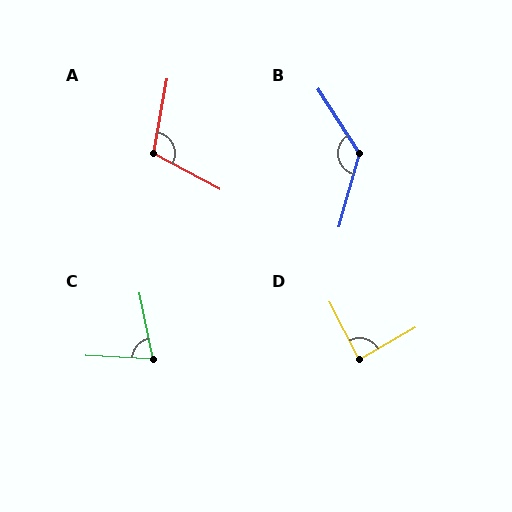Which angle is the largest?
B, at approximately 132 degrees.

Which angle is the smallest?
C, at approximately 75 degrees.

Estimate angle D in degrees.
Approximately 88 degrees.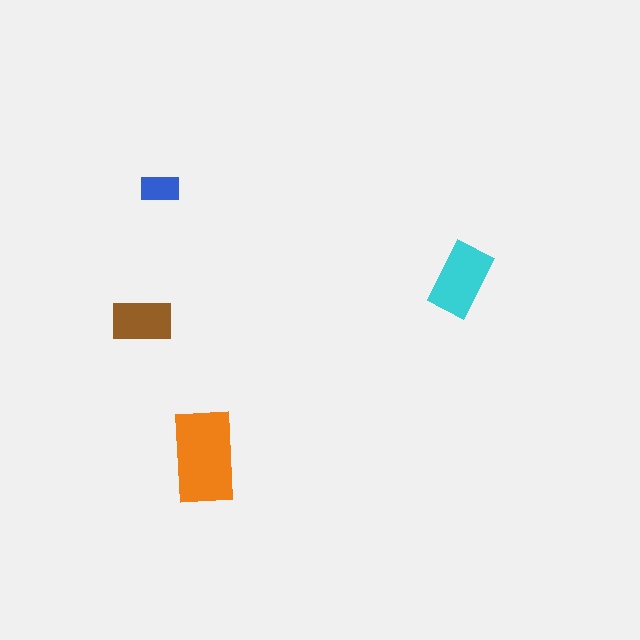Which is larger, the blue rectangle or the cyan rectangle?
The cyan one.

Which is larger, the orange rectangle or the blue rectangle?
The orange one.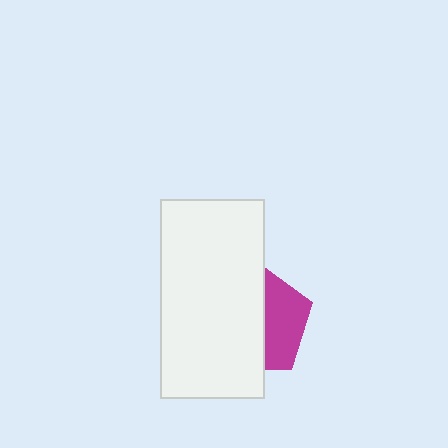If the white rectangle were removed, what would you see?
You would see the complete magenta pentagon.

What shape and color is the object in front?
The object in front is a white rectangle.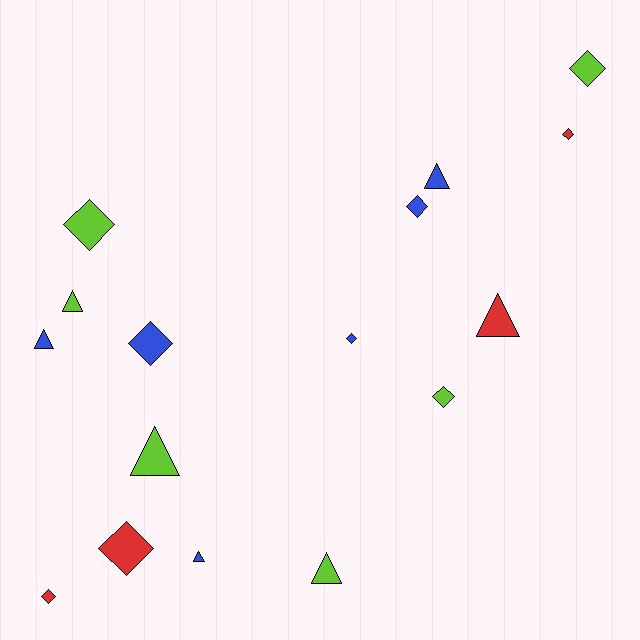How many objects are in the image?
There are 16 objects.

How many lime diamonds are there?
There are 3 lime diamonds.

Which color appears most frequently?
Lime, with 6 objects.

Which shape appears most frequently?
Diamond, with 9 objects.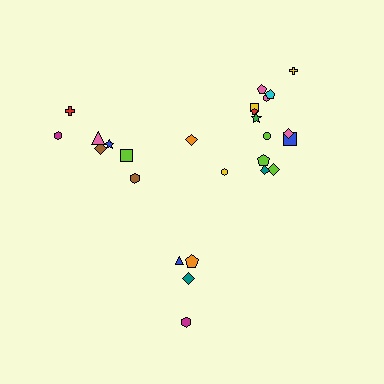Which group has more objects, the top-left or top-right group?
The top-right group.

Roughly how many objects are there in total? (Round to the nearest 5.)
Roughly 25 objects in total.